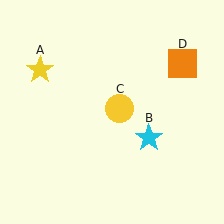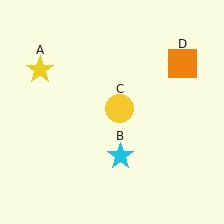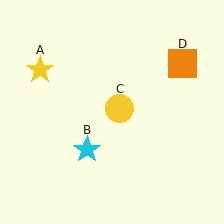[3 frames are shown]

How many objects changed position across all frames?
1 object changed position: cyan star (object B).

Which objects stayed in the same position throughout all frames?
Yellow star (object A) and yellow circle (object C) and orange square (object D) remained stationary.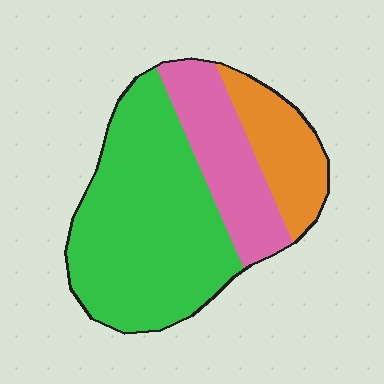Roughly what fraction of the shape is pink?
Pink covers around 25% of the shape.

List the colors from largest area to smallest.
From largest to smallest: green, pink, orange.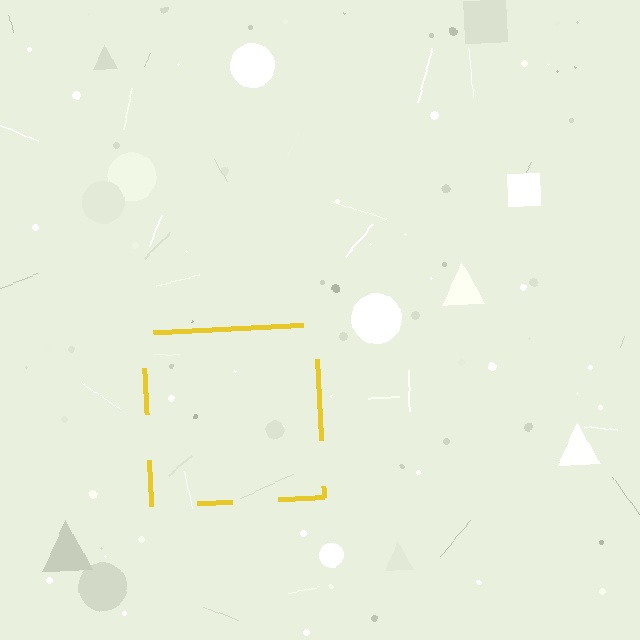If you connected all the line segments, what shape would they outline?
They would outline a square.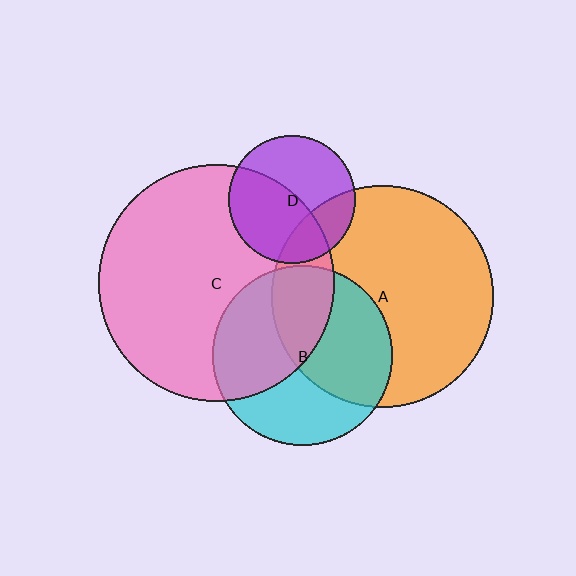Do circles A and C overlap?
Yes.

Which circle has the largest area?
Circle C (pink).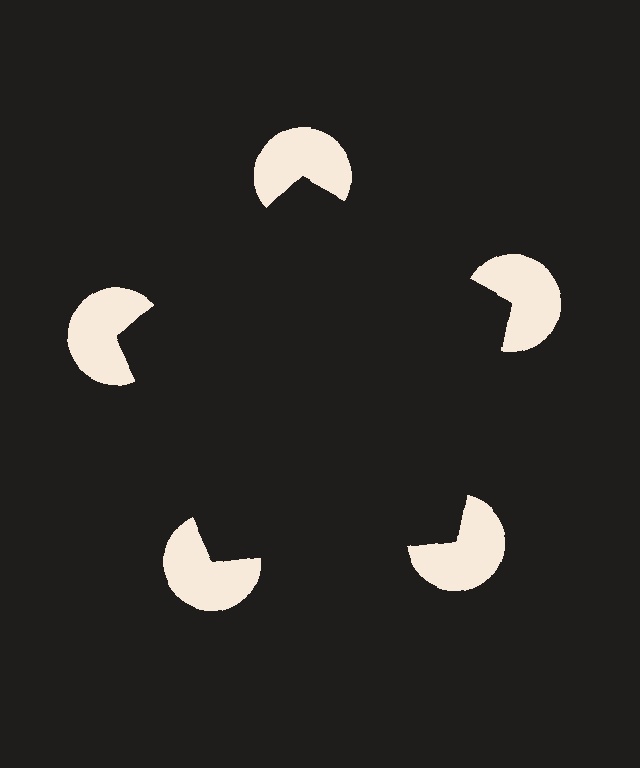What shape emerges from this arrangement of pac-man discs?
An illusory pentagon — its edges are inferred from the aligned wedge cuts in the pac-man discs, not physically drawn.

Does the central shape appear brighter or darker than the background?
It typically appears slightly darker than the background, even though no actual brightness change is drawn.